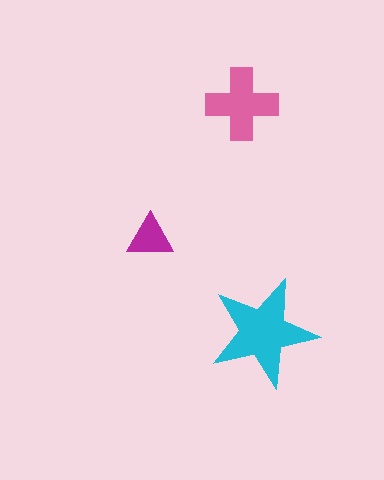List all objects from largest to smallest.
The cyan star, the pink cross, the magenta triangle.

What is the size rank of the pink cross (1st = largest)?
2nd.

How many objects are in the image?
There are 3 objects in the image.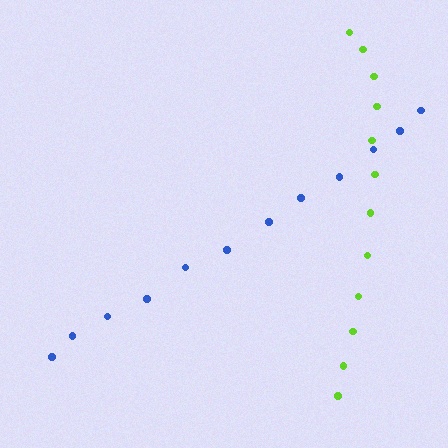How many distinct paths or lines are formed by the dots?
There are 2 distinct paths.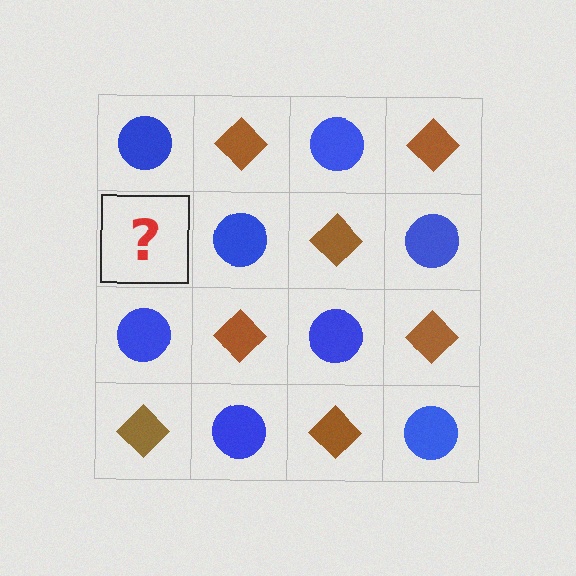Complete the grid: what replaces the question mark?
The question mark should be replaced with a brown diamond.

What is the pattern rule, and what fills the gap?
The rule is that it alternates blue circle and brown diamond in a checkerboard pattern. The gap should be filled with a brown diamond.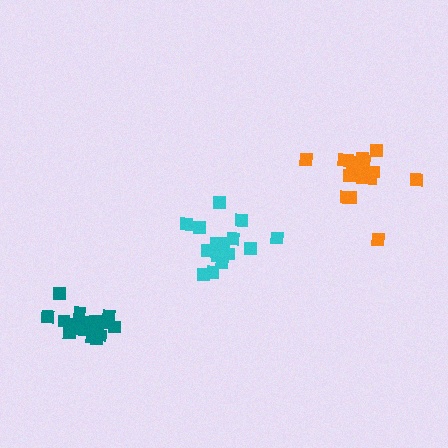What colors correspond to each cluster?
The clusters are colored: cyan, orange, teal.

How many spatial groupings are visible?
There are 3 spatial groupings.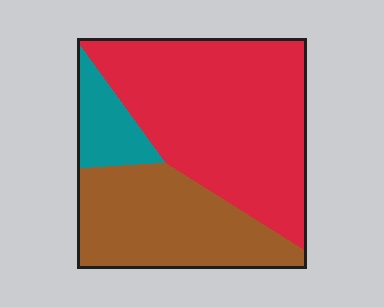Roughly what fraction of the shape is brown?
Brown takes up between a third and a half of the shape.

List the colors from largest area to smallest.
From largest to smallest: red, brown, teal.